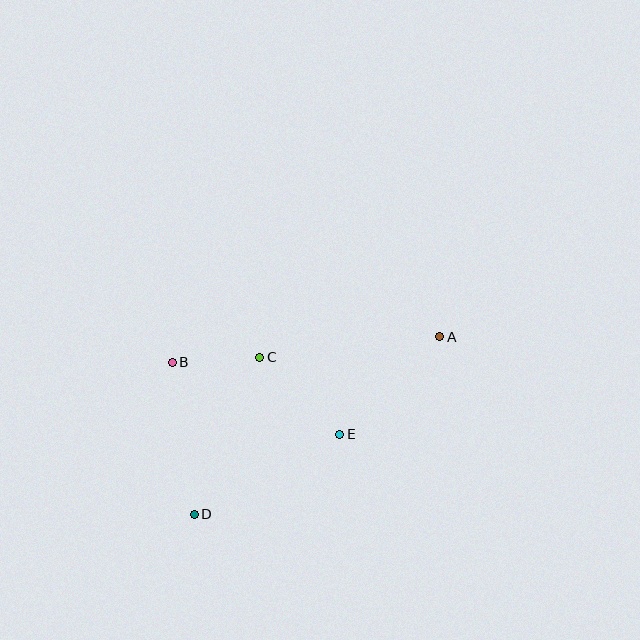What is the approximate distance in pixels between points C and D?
The distance between C and D is approximately 170 pixels.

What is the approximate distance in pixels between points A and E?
The distance between A and E is approximately 140 pixels.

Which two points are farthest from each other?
Points A and D are farthest from each other.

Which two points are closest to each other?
Points B and C are closest to each other.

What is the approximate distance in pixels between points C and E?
The distance between C and E is approximately 111 pixels.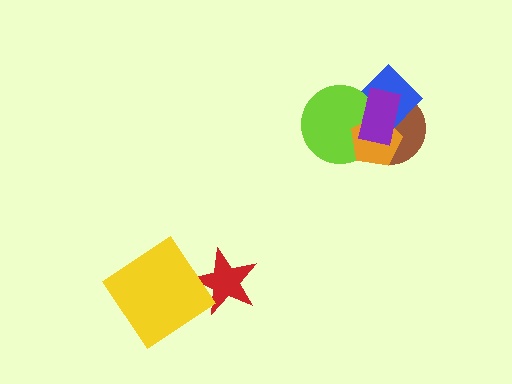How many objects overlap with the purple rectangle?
4 objects overlap with the purple rectangle.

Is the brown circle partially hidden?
Yes, it is partially covered by another shape.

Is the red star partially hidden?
Yes, it is partially covered by another shape.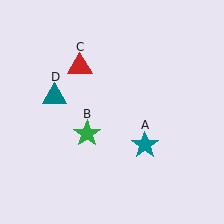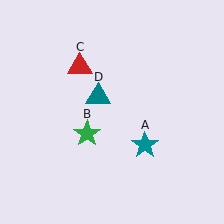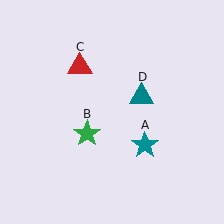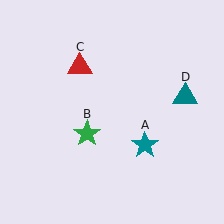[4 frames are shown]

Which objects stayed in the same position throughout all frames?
Teal star (object A) and green star (object B) and red triangle (object C) remained stationary.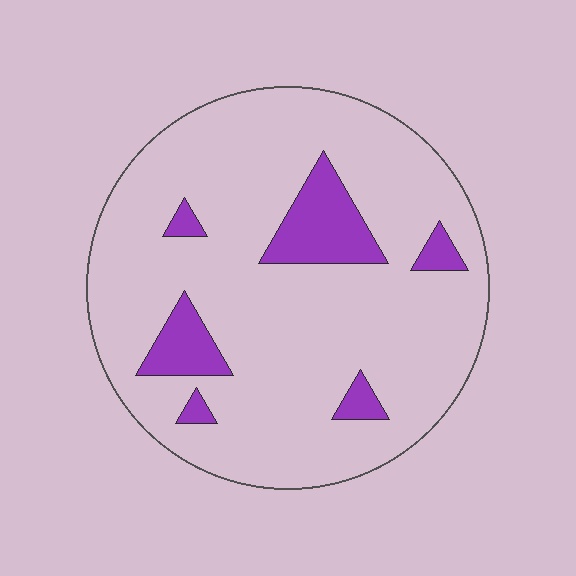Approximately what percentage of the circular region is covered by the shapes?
Approximately 15%.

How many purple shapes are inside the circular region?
6.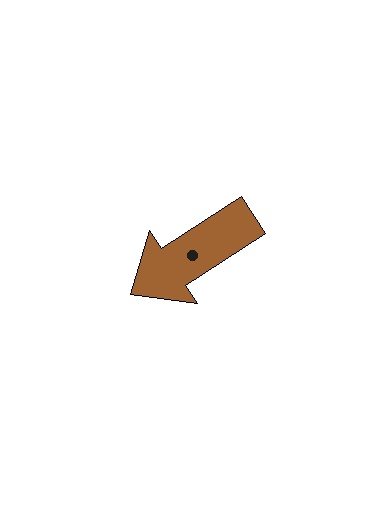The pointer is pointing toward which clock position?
Roughly 8 o'clock.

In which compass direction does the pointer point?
Southwest.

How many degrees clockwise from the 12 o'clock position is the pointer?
Approximately 237 degrees.